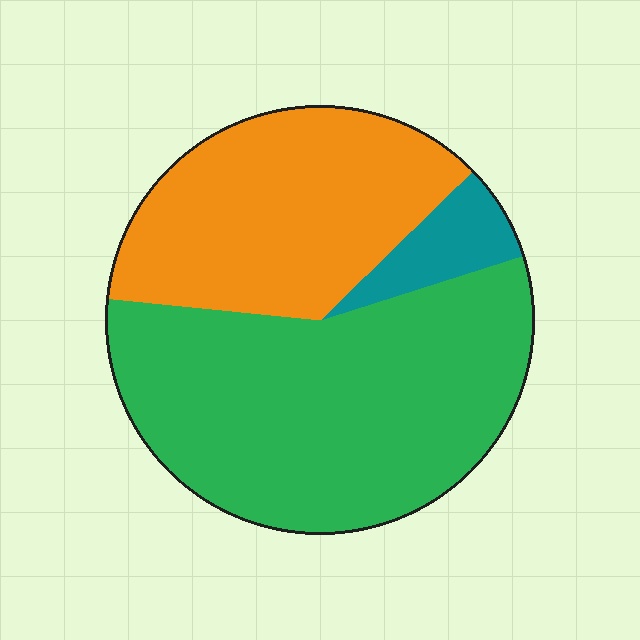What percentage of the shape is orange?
Orange covers around 35% of the shape.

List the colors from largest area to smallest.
From largest to smallest: green, orange, teal.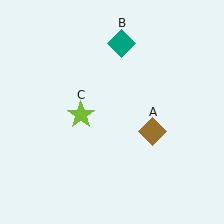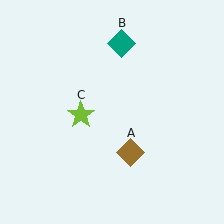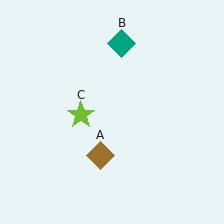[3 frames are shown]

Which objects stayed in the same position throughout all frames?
Teal diamond (object B) and lime star (object C) remained stationary.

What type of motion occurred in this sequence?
The brown diamond (object A) rotated clockwise around the center of the scene.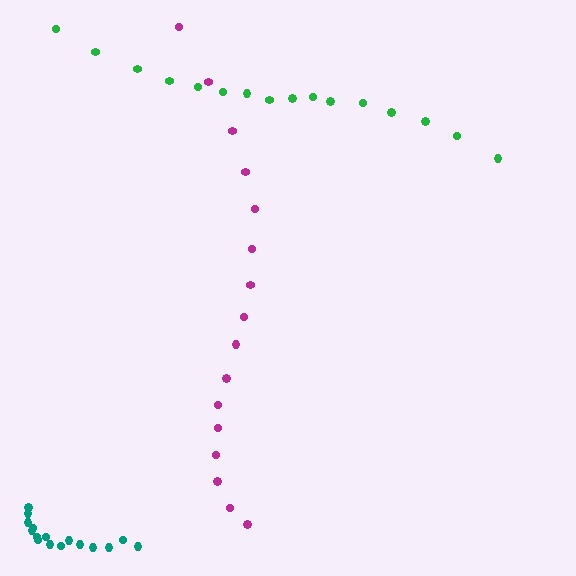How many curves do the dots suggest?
There are 3 distinct paths.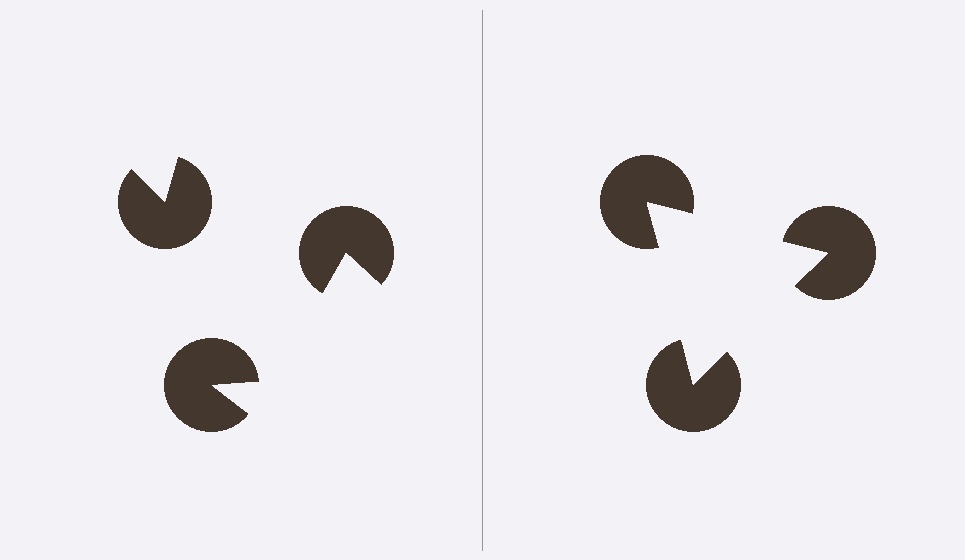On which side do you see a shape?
An illusory triangle appears on the right side. On the left side the wedge cuts are rotated, so no coherent shape forms.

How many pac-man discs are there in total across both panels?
6 — 3 on each side.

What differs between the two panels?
The pac-man discs are positioned identically on both sides; only the wedge orientations differ. On the right they align to a triangle; on the left they are misaligned.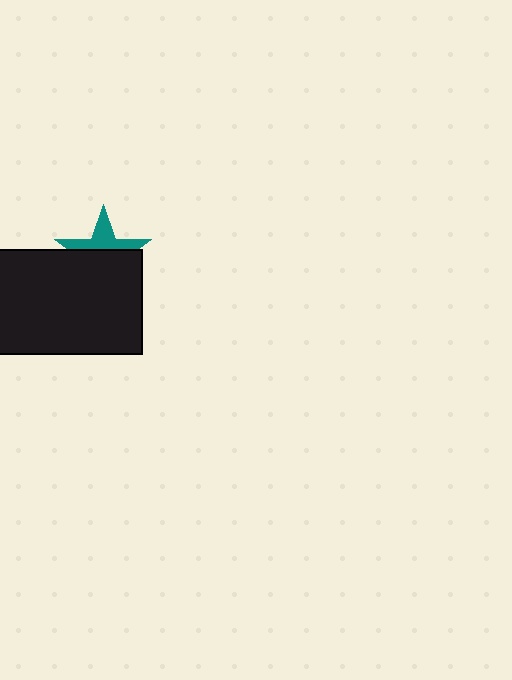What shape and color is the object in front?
The object in front is a black rectangle.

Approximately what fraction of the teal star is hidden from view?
Roughly 58% of the teal star is hidden behind the black rectangle.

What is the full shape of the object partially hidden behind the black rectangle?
The partially hidden object is a teal star.